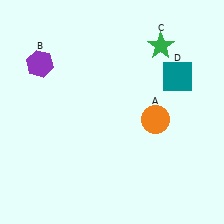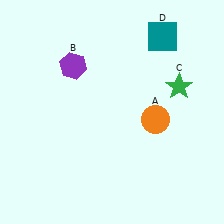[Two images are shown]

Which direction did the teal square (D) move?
The teal square (D) moved up.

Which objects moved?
The objects that moved are: the purple hexagon (B), the green star (C), the teal square (D).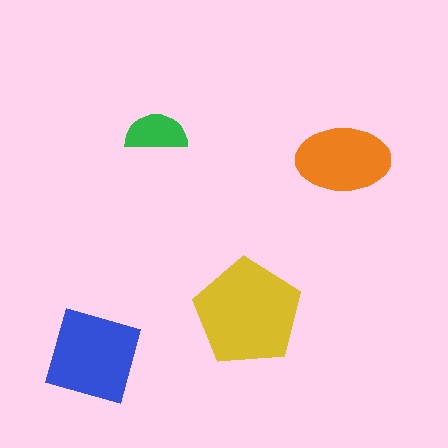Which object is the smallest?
The green semicircle.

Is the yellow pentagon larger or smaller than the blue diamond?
Larger.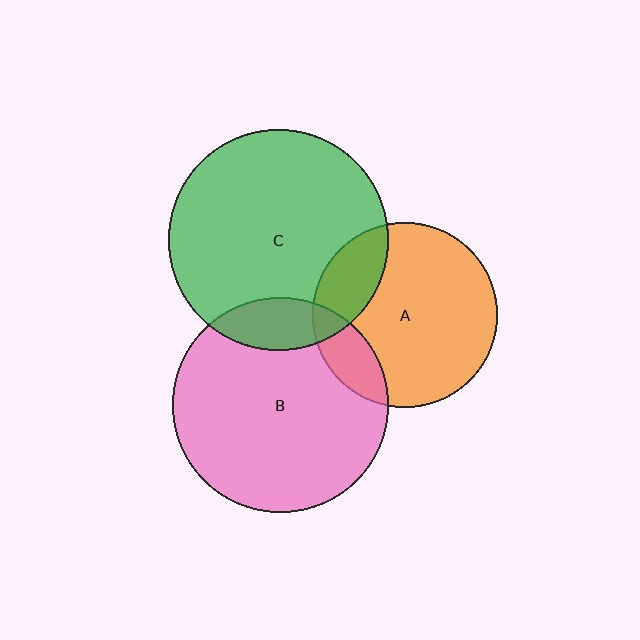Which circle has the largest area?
Circle C (green).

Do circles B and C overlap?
Yes.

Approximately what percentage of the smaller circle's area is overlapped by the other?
Approximately 15%.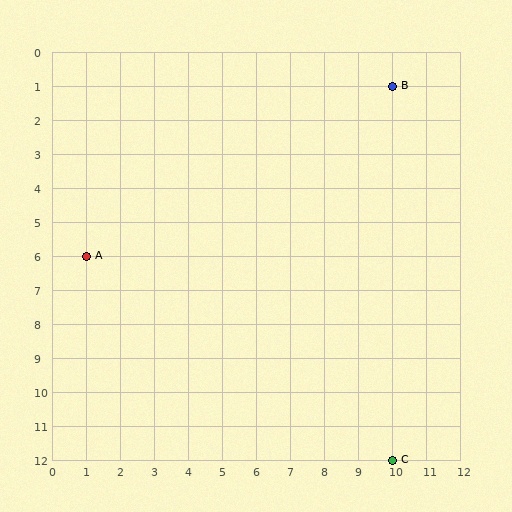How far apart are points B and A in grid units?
Points B and A are 9 columns and 5 rows apart (about 10.3 grid units diagonally).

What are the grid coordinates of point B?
Point B is at grid coordinates (10, 1).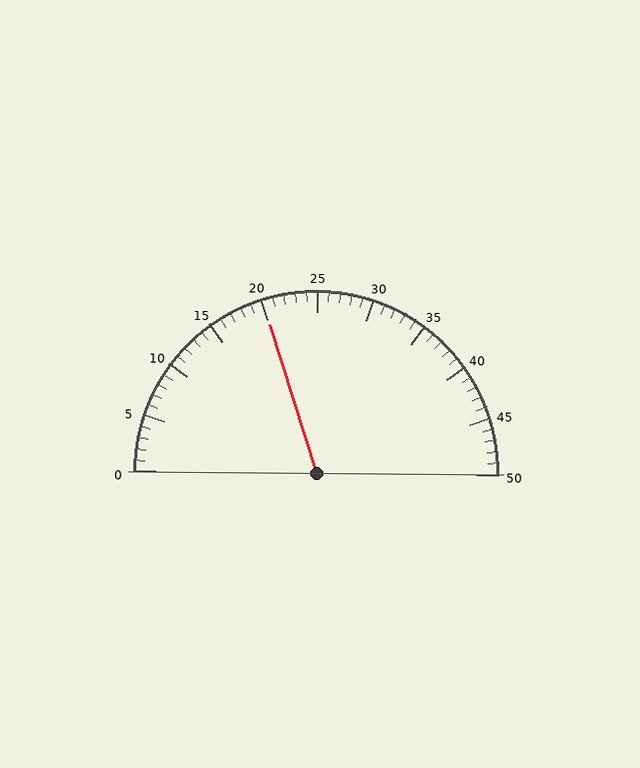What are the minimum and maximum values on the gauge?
The gauge ranges from 0 to 50.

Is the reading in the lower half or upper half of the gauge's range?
The reading is in the lower half of the range (0 to 50).